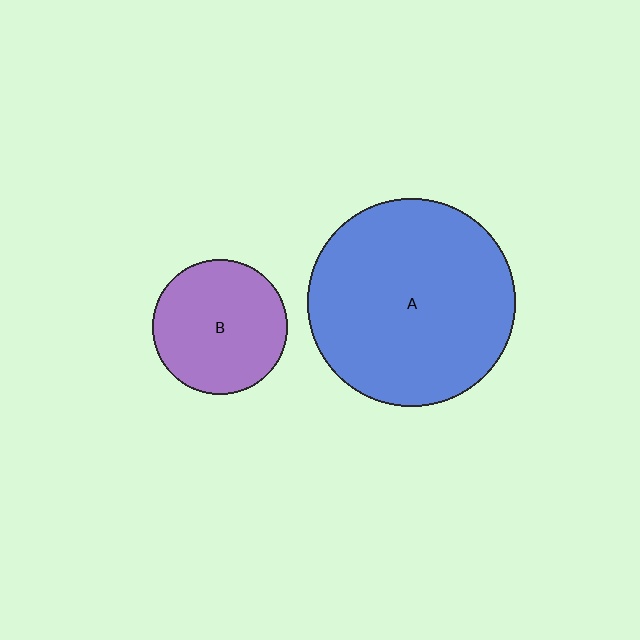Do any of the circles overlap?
No, none of the circles overlap.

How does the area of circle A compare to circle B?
Approximately 2.4 times.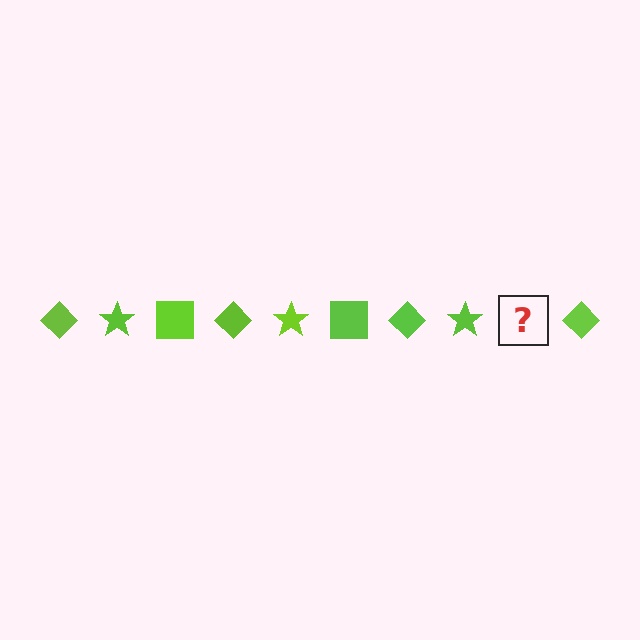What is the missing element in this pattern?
The missing element is a lime square.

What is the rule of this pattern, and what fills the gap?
The rule is that the pattern cycles through diamond, star, square shapes in lime. The gap should be filled with a lime square.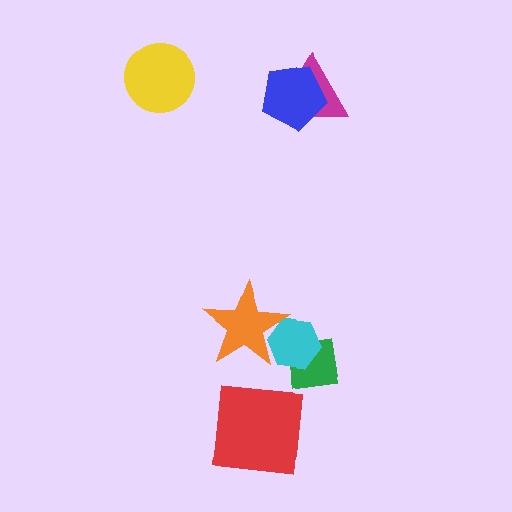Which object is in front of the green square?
The cyan hexagon is in front of the green square.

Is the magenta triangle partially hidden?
Yes, it is partially covered by another shape.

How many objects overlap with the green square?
1 object overlaps with the green square.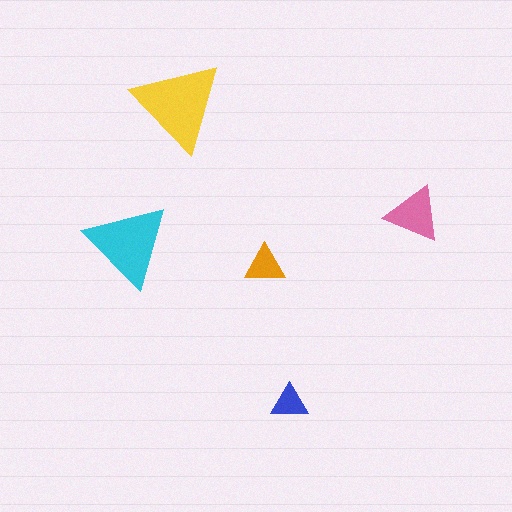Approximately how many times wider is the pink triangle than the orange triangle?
About 1.5 times wider.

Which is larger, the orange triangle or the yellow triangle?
The yellow one.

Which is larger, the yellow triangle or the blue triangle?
The yellow one.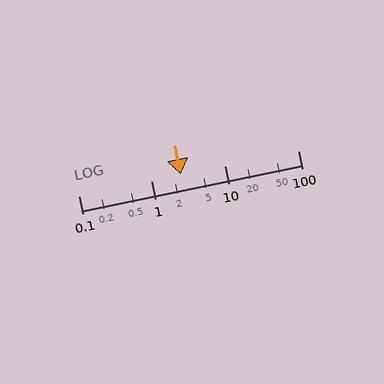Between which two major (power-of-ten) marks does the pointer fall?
The pointer is between 1 and 10.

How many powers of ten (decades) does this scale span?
The scale spans 3 decades, from 0.1 to 100.